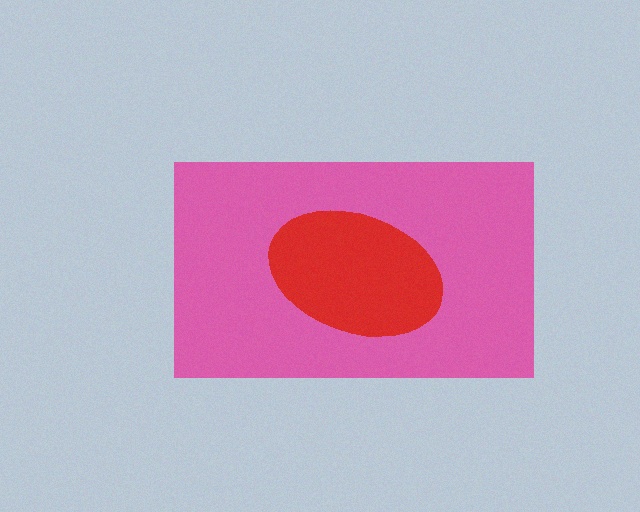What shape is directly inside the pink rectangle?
The red ellipse.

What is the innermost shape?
The red ellipse.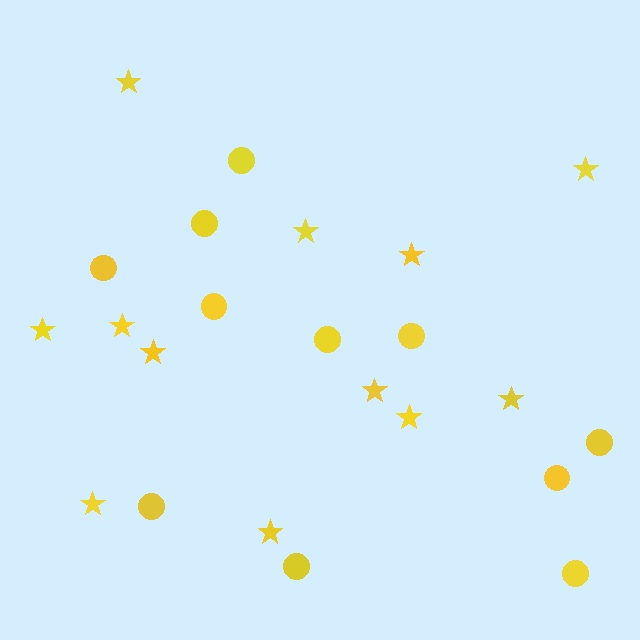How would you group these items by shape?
There are 2 groups: one group of stars (12) and one group of circles (11).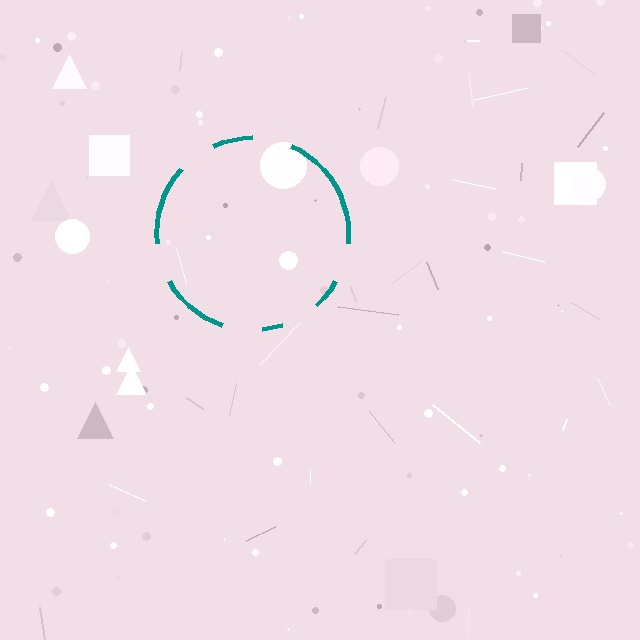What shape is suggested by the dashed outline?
The dashed outline suggests a circle.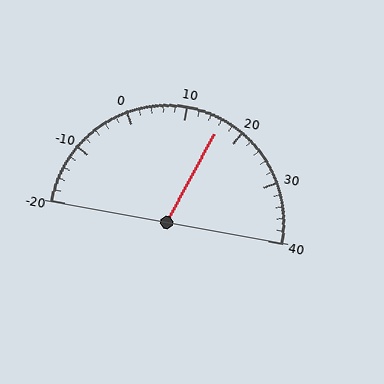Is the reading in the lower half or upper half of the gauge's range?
The reading is in the upper half of the range (-20 to 40).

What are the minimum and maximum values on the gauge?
The gauge ranges from -20 to 40.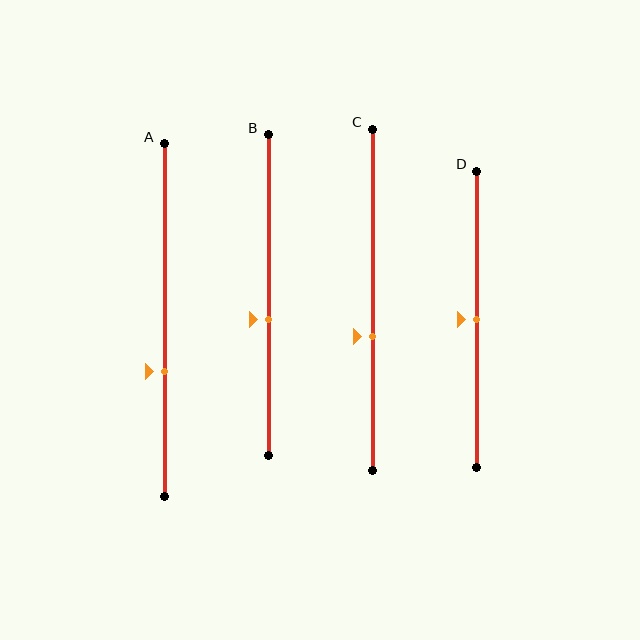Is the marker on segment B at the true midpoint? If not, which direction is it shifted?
No, the marker on segment B is shifted downward by about 8% of the segment length.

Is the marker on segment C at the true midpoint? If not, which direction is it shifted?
No, the marker on segment C is shifted downward by about 11% of the segment length.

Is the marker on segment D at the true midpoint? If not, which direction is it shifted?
Yes, the marker on segment D is at the true midpoint.